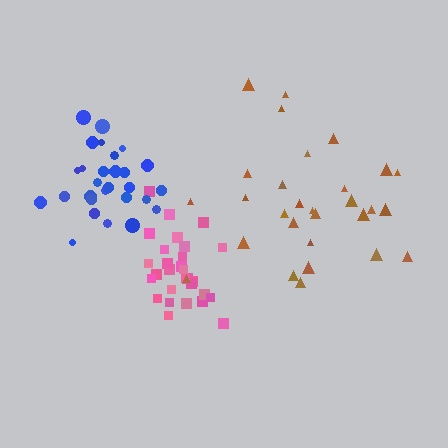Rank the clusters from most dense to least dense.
pink, blue, brown.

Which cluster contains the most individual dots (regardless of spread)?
Pink (29).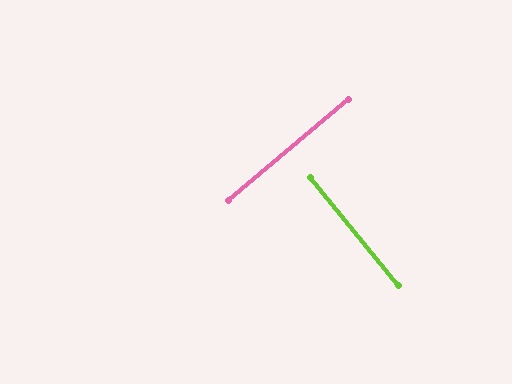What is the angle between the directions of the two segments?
Approximately 89 degrees.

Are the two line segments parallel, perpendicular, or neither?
Perpendicular — they meet at approximately 89°.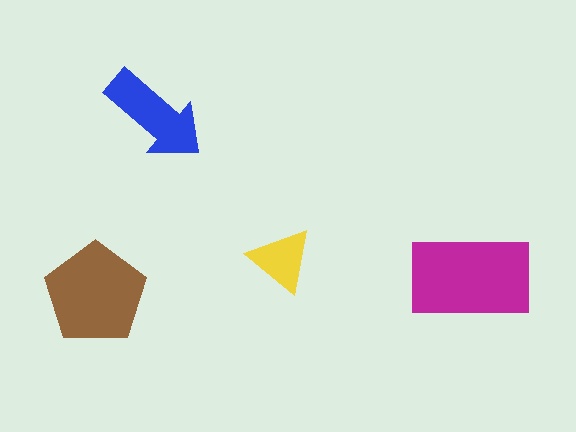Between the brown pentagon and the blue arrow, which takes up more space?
The brown pentagon.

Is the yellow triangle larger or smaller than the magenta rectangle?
Smaller.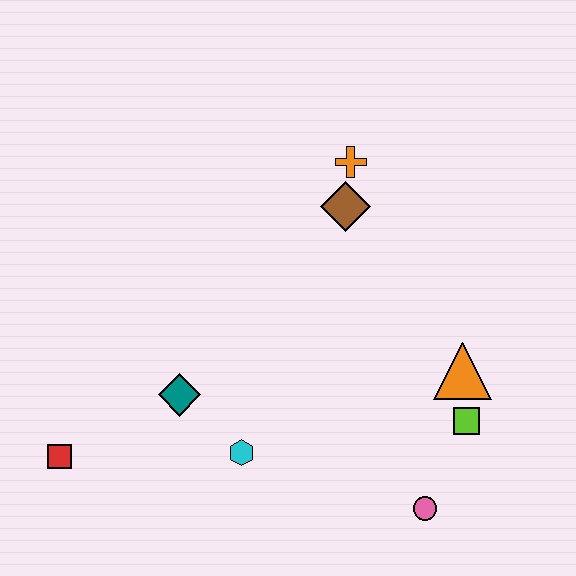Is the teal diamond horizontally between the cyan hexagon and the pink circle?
No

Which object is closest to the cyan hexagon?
The teal diamond is closest to the cyan hexagon.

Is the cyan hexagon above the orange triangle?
No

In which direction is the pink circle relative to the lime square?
The pink circle is below the lime square.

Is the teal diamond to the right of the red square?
Yes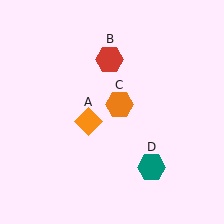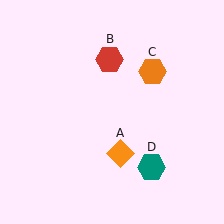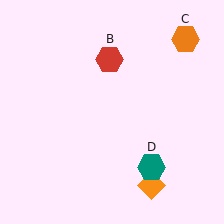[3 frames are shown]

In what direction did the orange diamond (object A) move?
The orange diamond (object A) moved down and to the right.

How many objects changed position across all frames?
2 objects changed position: orange diamond (object A), orange hexagon (object C).